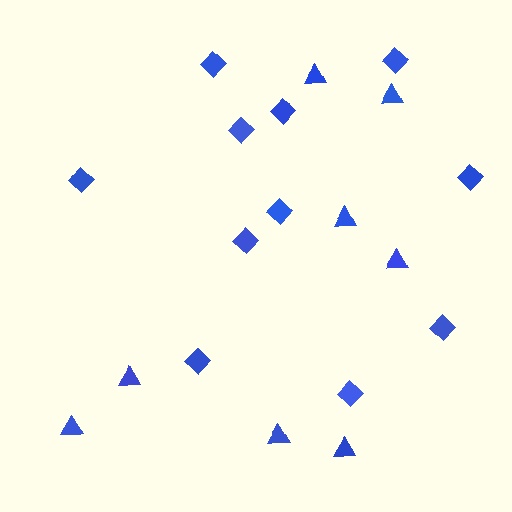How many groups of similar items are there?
There are 2 groups: one group of diamonds (11) and one group of triangles (8).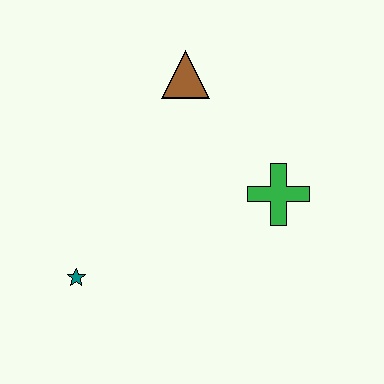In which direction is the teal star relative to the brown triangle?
The teal star is below the brown triangle.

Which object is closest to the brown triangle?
The green cross is closest to the brown triangle.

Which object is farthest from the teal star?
The brown triangle is farthest from the teal star.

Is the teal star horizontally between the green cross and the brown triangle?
No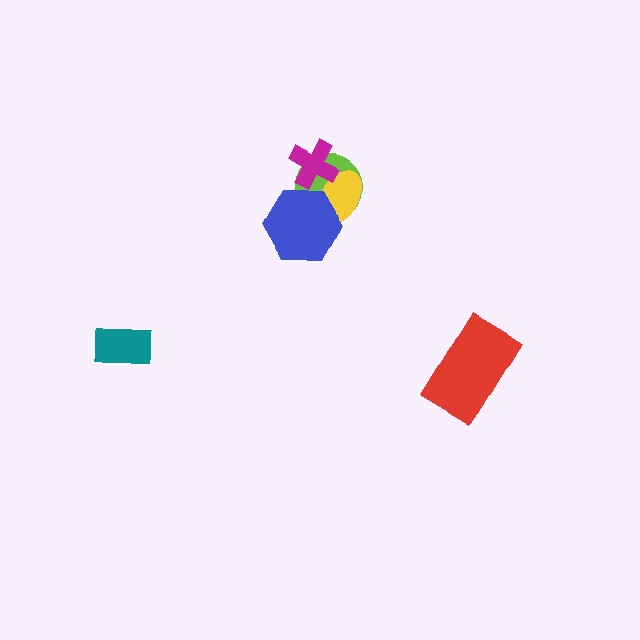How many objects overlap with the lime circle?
3 objects overlap with the lime circle.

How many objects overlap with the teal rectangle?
0 objects overlap with the teal rectangle.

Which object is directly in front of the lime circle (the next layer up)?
The yellow ellipse is directly in front of the lime circle.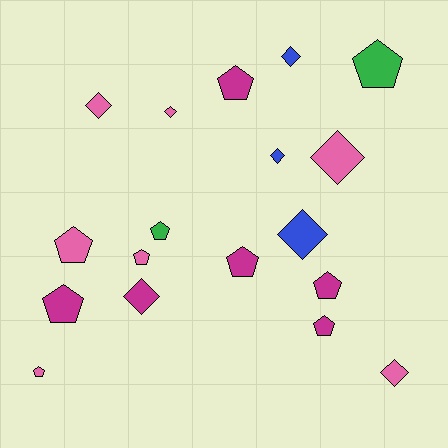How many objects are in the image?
There are 18 objects.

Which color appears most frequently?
Pink, with 7 objects.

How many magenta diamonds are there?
There is 1 magenta diamond.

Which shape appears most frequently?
Pentagon, with 10 objects.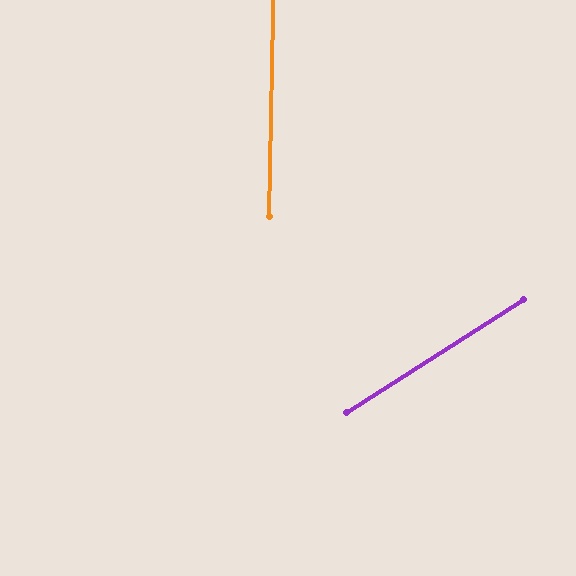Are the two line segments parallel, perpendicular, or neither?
Neither parallel nor perpendicular — they differ by about 56°.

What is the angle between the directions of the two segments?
Approximately 56 degrees.